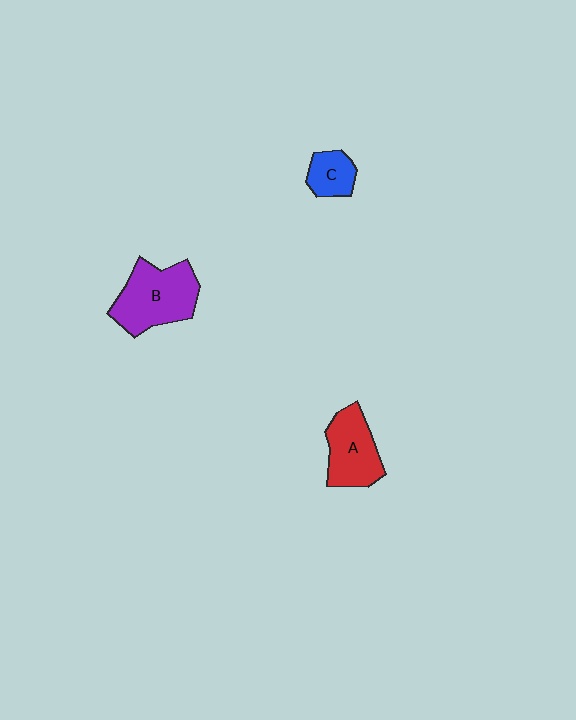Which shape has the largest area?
Shape B (purple).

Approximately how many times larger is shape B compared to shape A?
Approximately 1.3 times.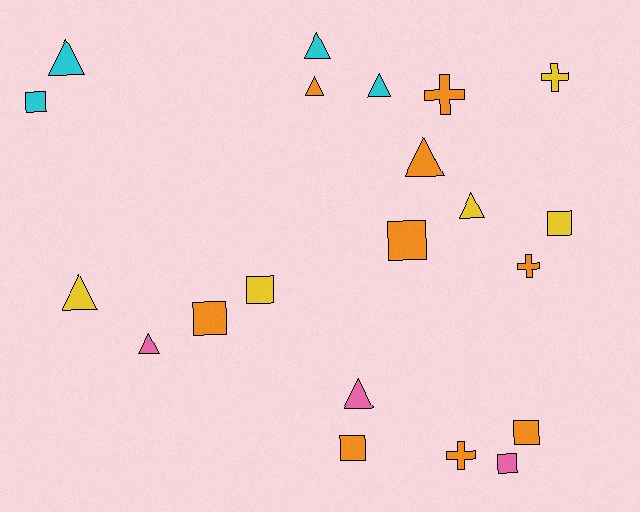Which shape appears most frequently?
Triangle, with 9 objects.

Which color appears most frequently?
Orange, with 9 objects.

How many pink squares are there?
There is 1 pink square.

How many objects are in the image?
There are 21 objects.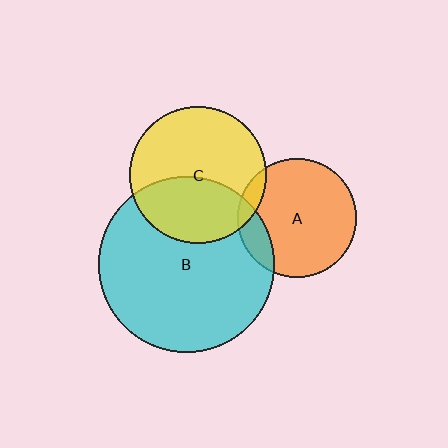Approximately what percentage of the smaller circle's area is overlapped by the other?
Approximately 40%.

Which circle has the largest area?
Circle B (cyan).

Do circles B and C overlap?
Yes.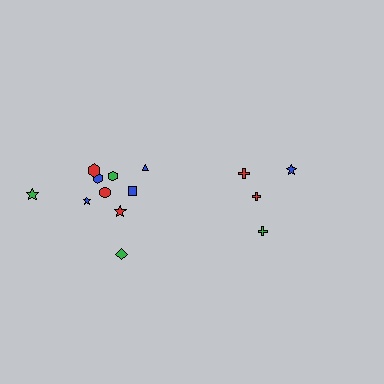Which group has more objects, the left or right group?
The left group.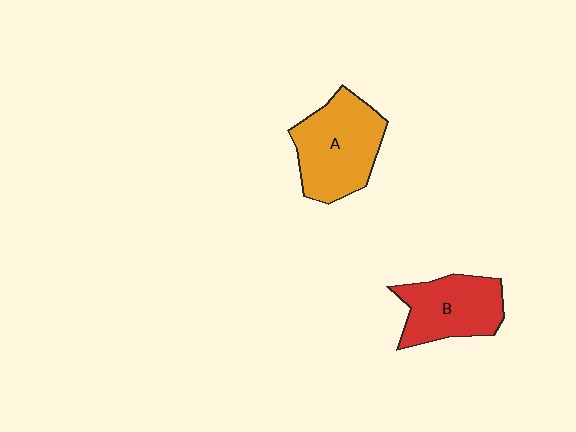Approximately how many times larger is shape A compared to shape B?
Approximately 1.2 times.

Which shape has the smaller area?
Shape B (red).